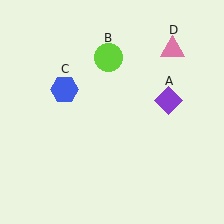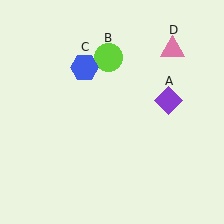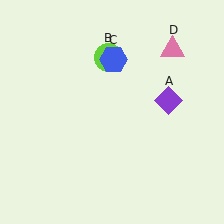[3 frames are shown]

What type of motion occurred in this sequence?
The blue hexagon (object C) rotated clockwise around the center of the scene.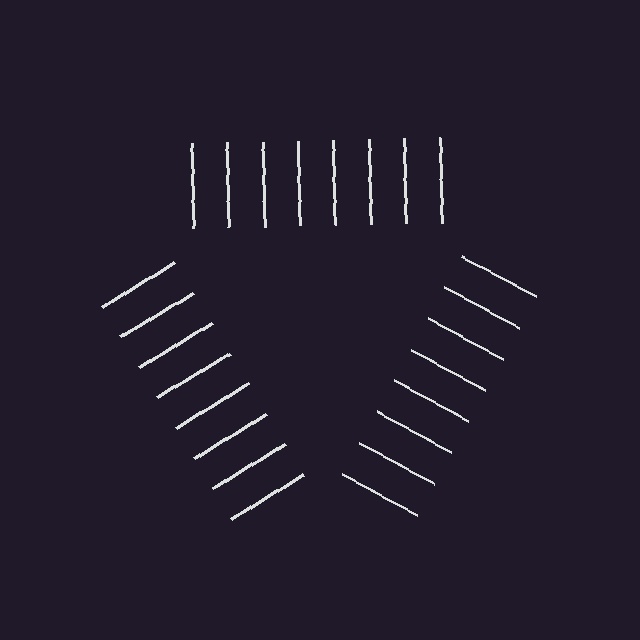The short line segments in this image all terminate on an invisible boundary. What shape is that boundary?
An illusory triangle — the line segments terminate on its edges but no continuous stroke is drawn.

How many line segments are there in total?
24 — 8 along each of the 3 edges.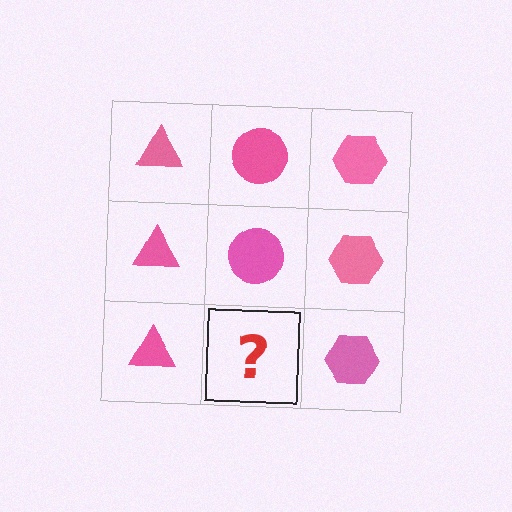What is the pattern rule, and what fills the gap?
The rule is that each column has a consistent shape. The gap should be filled with a pink circle.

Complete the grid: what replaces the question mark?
The question mark should be replaced with a pink circle.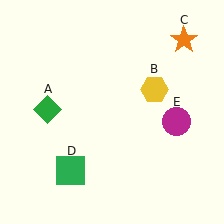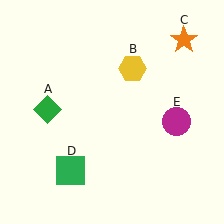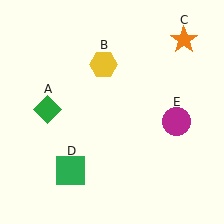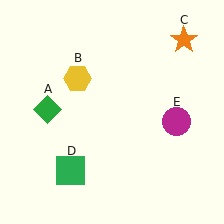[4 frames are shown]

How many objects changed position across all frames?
1 object changed position: yellow hexagon (object B).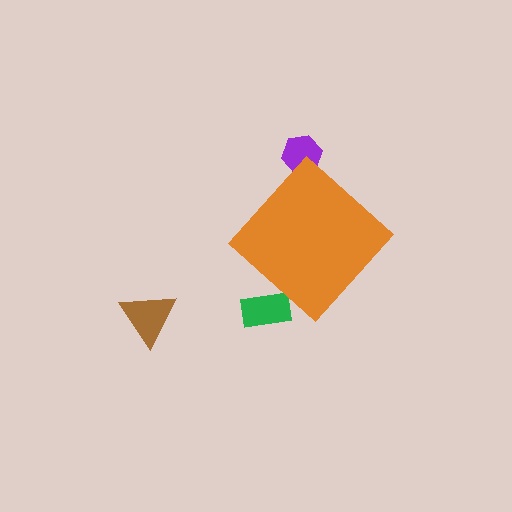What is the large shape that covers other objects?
An orange diamond.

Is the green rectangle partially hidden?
Yes, the green rectangle is partially hidden behind the orange diamond.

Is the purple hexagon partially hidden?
Yes, the purple hexagon is partially hidden behind the orange diamond.